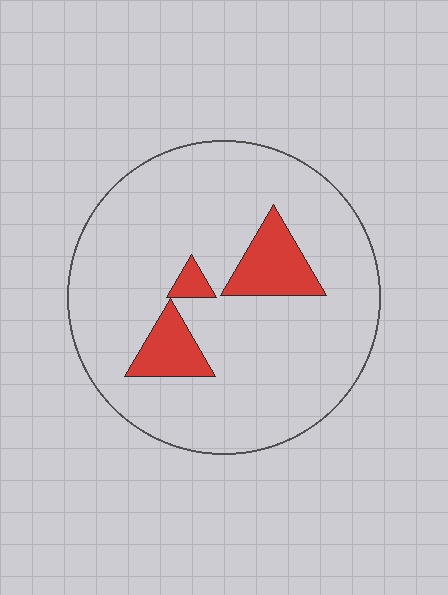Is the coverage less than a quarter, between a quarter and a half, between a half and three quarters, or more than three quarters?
Less than a quarter.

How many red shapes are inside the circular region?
3.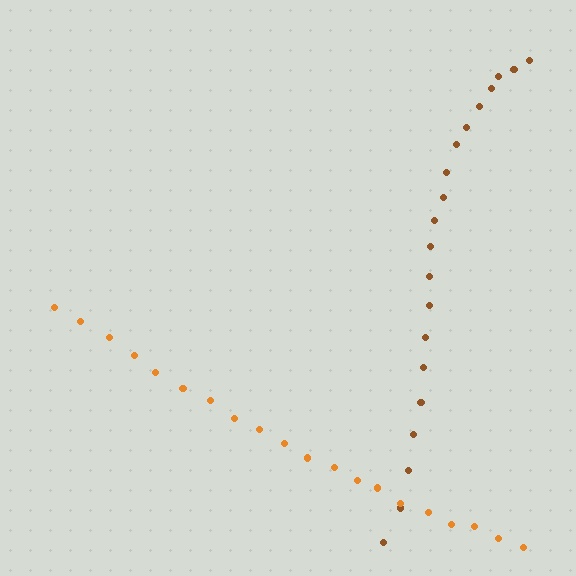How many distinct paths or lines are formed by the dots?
There are 2 distinct paths.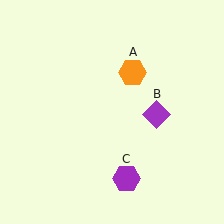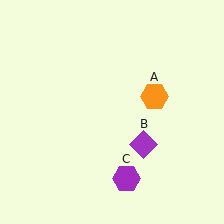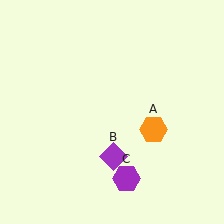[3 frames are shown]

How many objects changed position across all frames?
2 objects changed position: orange hexagon (object A), purple diamond (object B).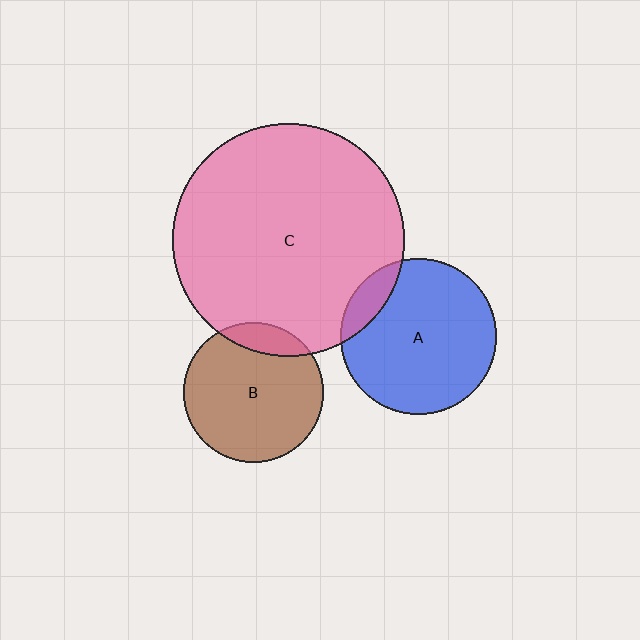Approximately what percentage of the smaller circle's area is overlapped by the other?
Approximately 15%.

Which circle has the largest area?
Circle C (pink).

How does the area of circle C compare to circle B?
Approximately 2.7 times.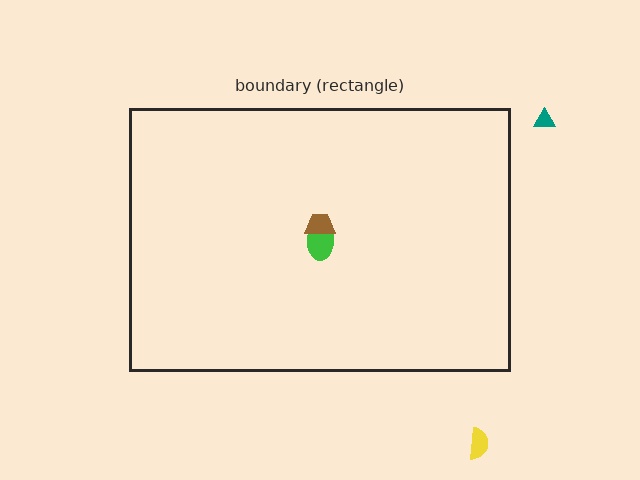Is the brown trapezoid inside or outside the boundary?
Inside.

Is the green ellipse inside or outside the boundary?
Inside.